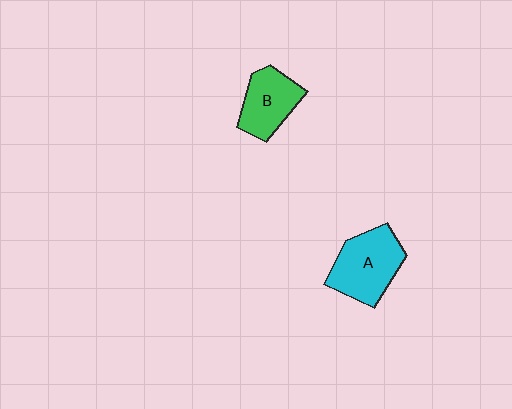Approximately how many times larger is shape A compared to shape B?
Approximately 1.3 times.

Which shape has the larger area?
Shape A (cyan).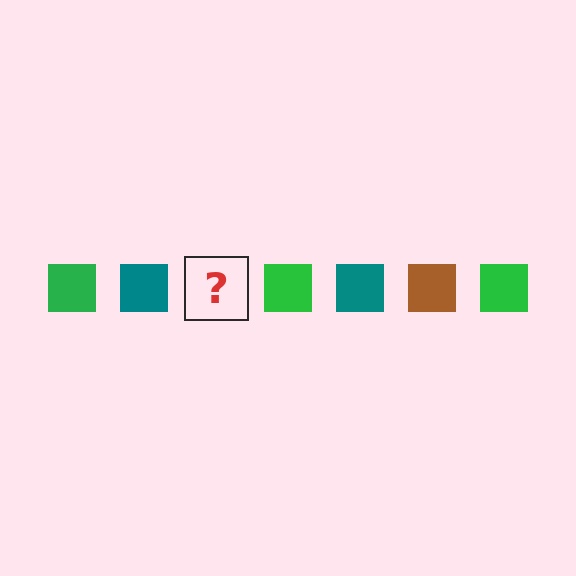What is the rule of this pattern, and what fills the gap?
The rule is that the pattern cycles through green, teal, brown squares. The gap should be filled with a brown square.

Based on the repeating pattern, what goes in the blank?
The blank should be a brown square.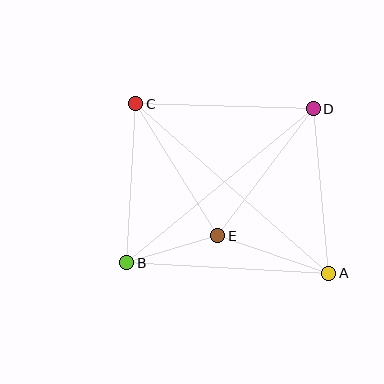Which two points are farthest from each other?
Points A and C are farthest from each other.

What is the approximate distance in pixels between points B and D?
The distance between B and D is approximately 242 pixels.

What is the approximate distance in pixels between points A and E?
The distance between A and E is approximately 117 pixels.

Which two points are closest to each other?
Points B and E are closest to each other.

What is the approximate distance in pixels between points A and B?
The distance between A and B is approximately 202 pixels.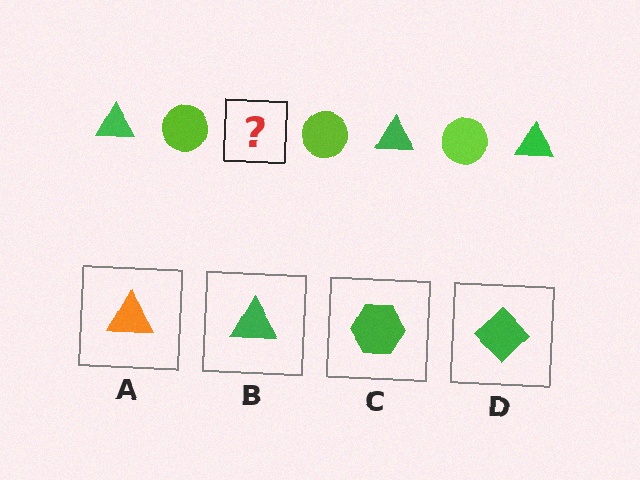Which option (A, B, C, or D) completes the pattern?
B.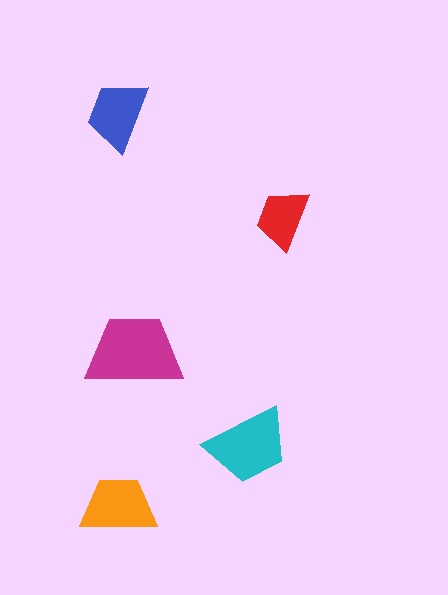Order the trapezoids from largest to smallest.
the magenta one, the cyan one, the orange one, the blue one, the red one.